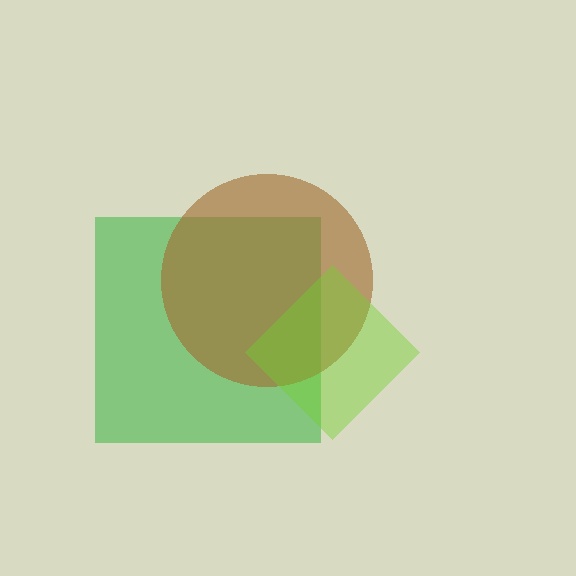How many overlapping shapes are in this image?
There are 3 overlapping shapes in the image.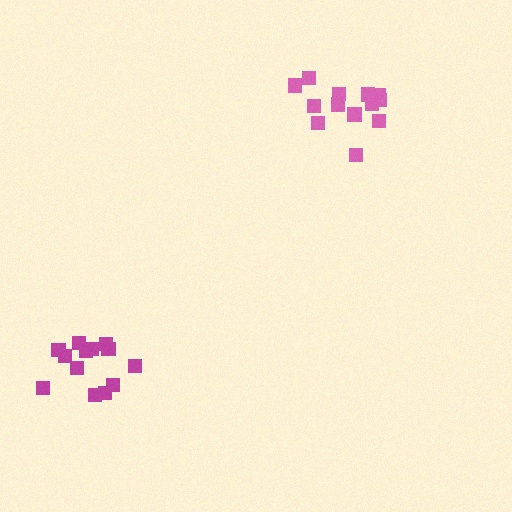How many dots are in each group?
Group 1: 13 dots, Group 2: 13 dots (26 total).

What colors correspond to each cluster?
The clusters are colored: magenta, pink.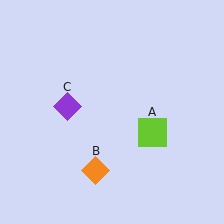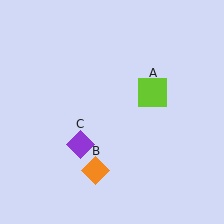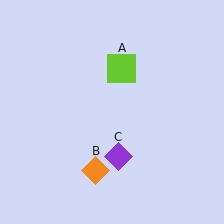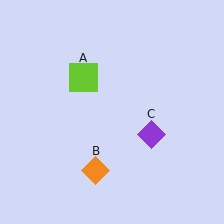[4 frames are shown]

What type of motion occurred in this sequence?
The lime square (object A), purple diamond (object C) rotated counterclockwise around the center of the scene.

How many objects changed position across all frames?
2 objects changed position: lime square (object A), purple diamond (object C).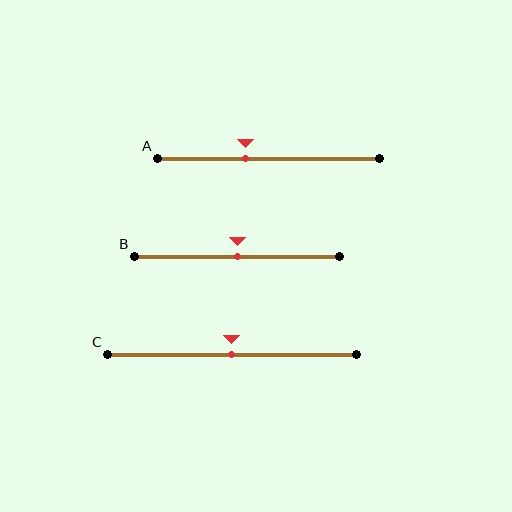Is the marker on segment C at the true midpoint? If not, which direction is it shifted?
Yes, the marker on segment C is at the true midpoint.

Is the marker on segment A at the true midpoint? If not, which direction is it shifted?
No, the marker on segment A is shifted to the left by about 11% of the segment length.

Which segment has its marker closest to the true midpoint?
Segment B has its marker closest to the true midpoint.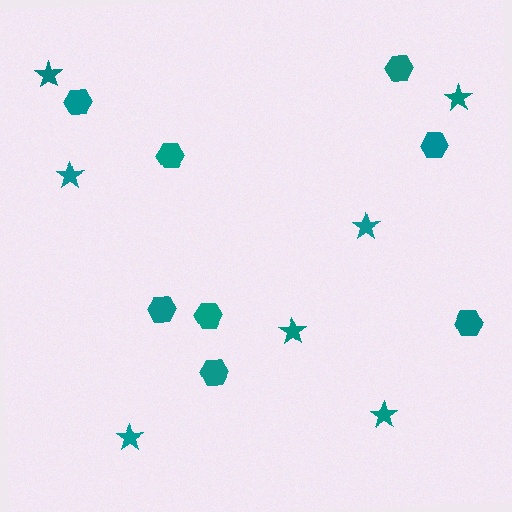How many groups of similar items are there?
There are 2 groups: one group of hexagons (8) and one group of stars (7).